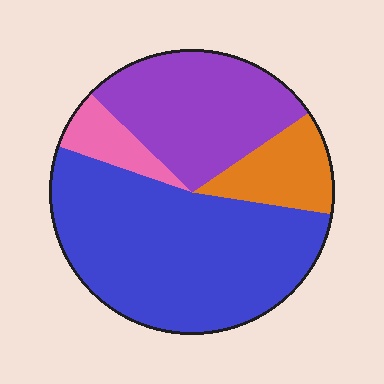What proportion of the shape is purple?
Purple takes up about one quarter (1/4) of the shape.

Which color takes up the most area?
Blue, at roughly 55%.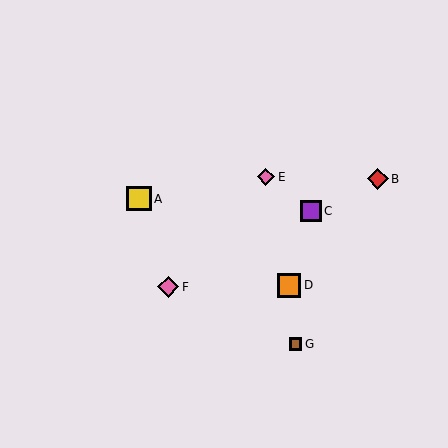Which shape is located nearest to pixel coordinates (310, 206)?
The purple square (labeled C) at (311, 211) is nearest to that location.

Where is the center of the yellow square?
The center of the yellow square is at (139, 199).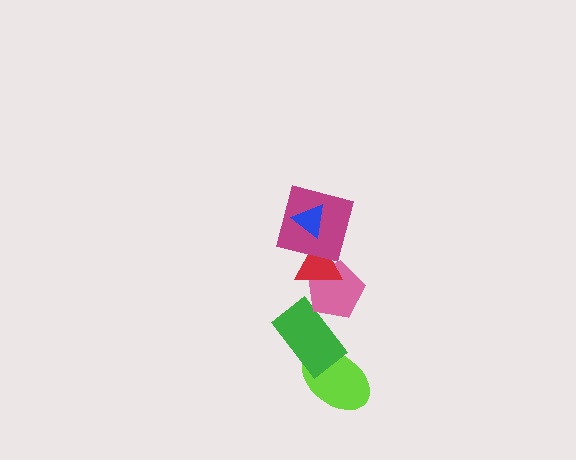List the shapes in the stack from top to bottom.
From top to bottom: the blue triangle, the magenta square, the red triangle, the pink pentagon, the green rectangle, the lime ellipse.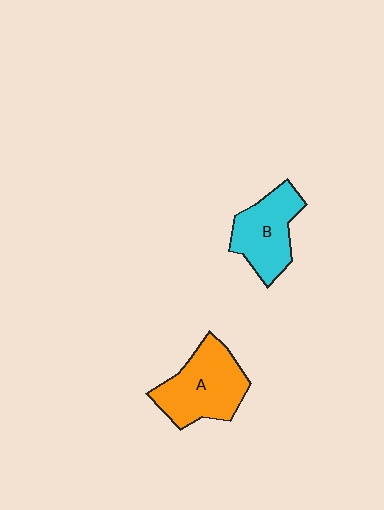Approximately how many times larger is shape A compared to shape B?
Approximately 1.2 times.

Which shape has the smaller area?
Shape B (cyan).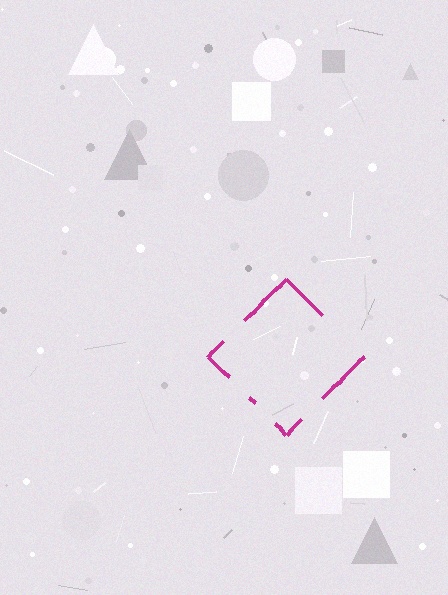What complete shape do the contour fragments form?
The contour fragments form a diamond.